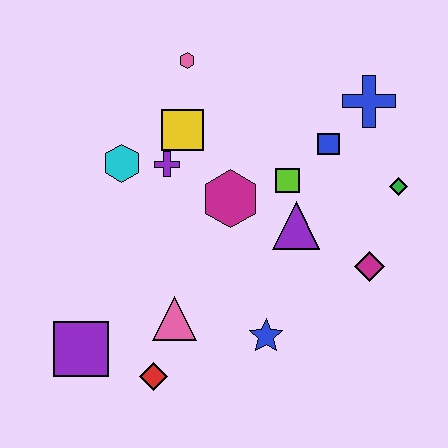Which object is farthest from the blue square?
The purple square is farthest from the blue square.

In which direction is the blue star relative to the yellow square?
The blue star is below the yellow square.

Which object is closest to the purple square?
The red diamond is closest to the purple square.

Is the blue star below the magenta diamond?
Yes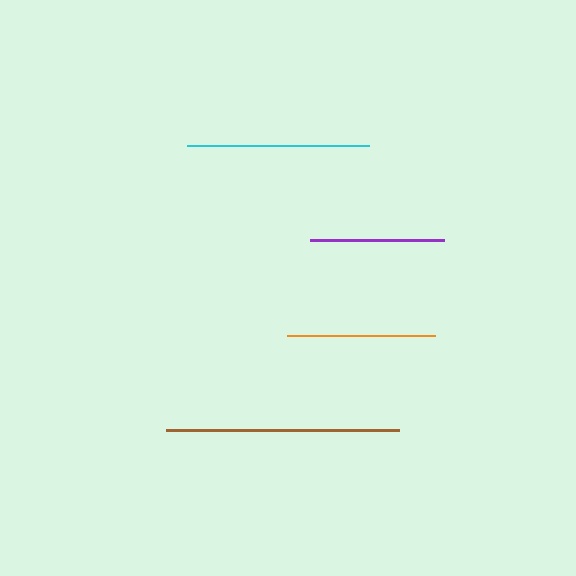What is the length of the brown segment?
The brown segment is approximately 232 pixels long.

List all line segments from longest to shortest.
From longest to shortest: brown, cyan, orange, purple.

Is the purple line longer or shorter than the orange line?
The orange line is longer than the purple line.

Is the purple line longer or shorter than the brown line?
The brown line is longer than the purple line.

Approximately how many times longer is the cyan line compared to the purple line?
The cyan line is approximately 1.4 times the length of the purple line.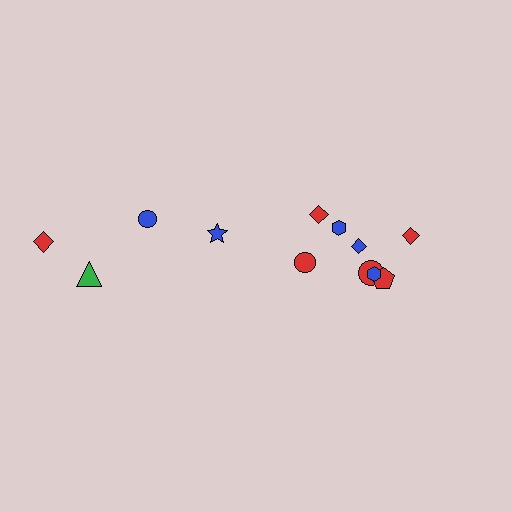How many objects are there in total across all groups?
There are 12 objects.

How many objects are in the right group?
There are 8 objects.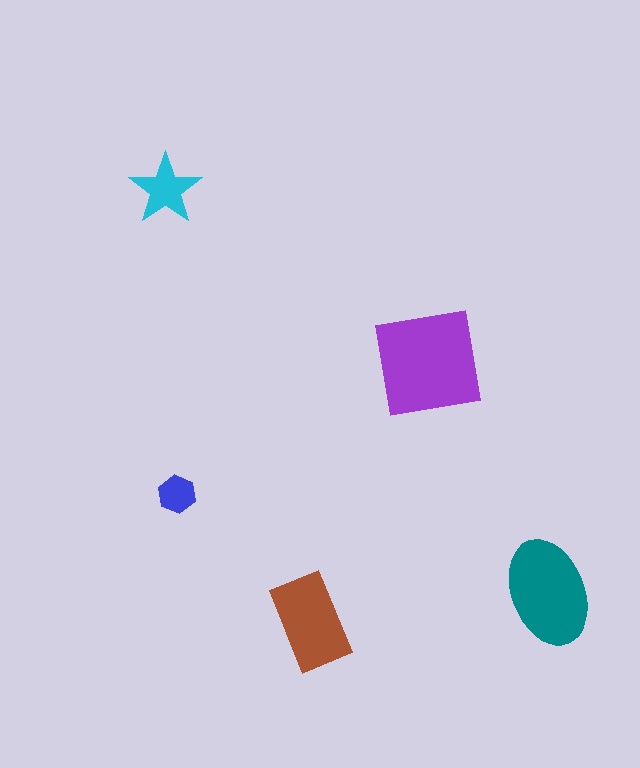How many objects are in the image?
There are 5 objects in the image.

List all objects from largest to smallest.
The purple square, the teal ellipse, the brown rectangle, the cyan star, the blue hexagon.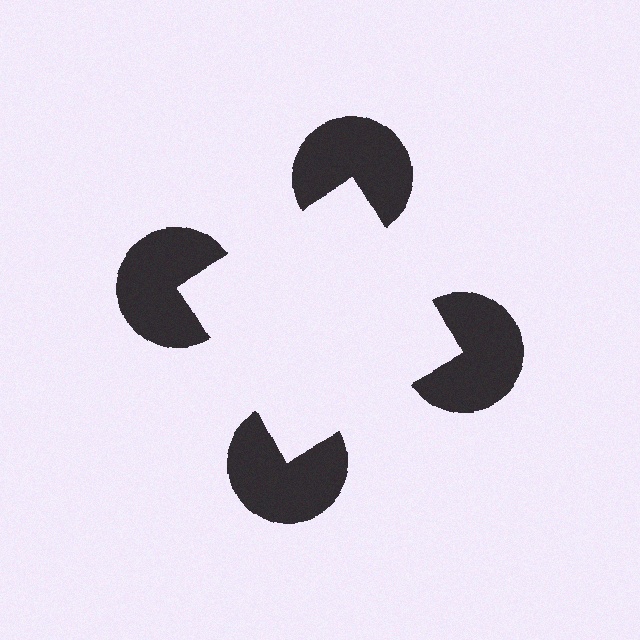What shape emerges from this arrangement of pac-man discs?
An illusory square — its edges are inferred from the aligned wedge cuts in the pac-man discs, not physically drawn.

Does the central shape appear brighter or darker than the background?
It typically appears slightly brighter than the background, even though no actual brightness change is drawn.